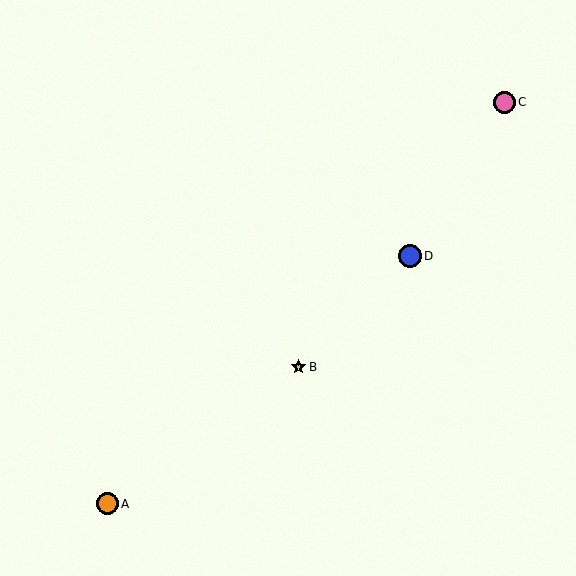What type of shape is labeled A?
Shape A is an orange circle.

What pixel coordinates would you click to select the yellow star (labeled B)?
Click at (298, 367) to select the yellow star B.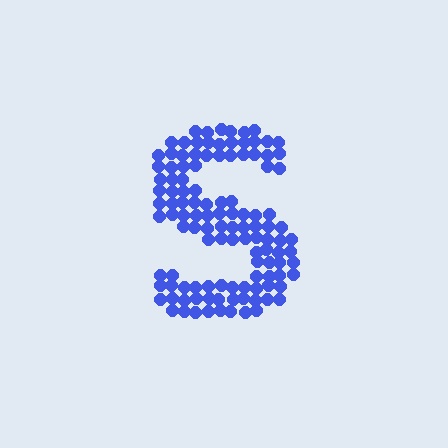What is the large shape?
The large shape is the letter S.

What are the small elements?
The small elements are circles.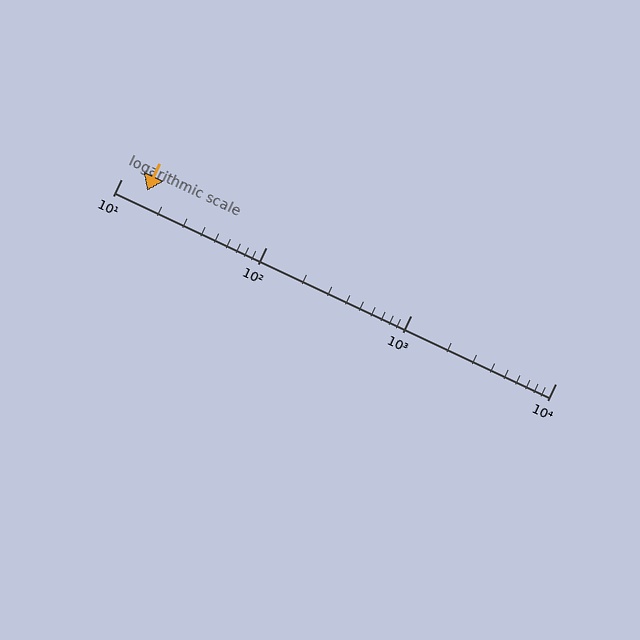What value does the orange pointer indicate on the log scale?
The pointer indicates approximately 15.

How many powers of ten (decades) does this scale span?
The scale spans 3 decades, from 10 to 10000.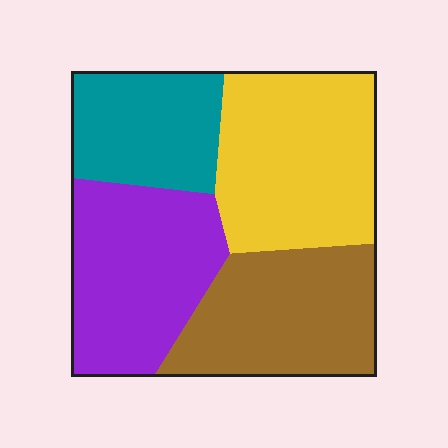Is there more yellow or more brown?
Yellow.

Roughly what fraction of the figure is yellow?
Yellow takes up about one third (1/3) of the figure.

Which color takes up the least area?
Teal, at roughly 20%.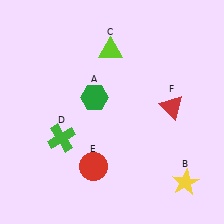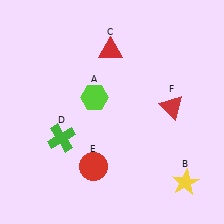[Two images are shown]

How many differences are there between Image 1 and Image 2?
There are 2 differences between the two images.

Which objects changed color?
A changed from green to lime. C changed from lime to red.